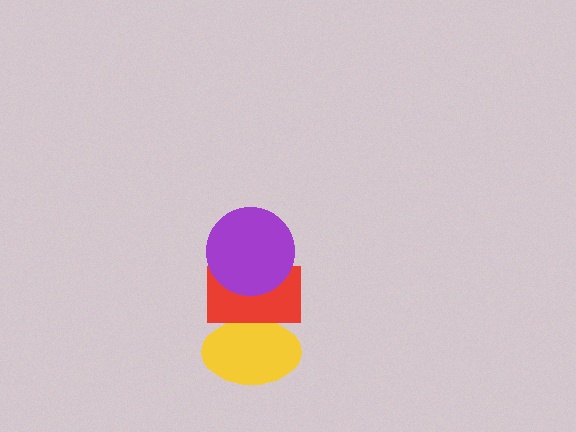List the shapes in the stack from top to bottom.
From top to bottom: the purple circle, the red rectangle, the yellow ellipse.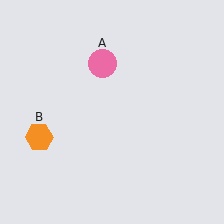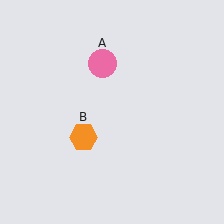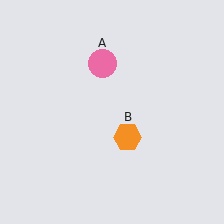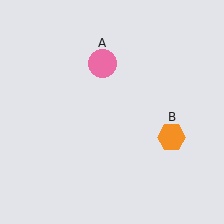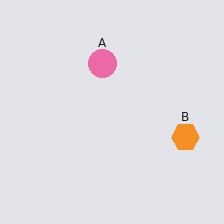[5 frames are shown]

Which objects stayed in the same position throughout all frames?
Pink circle (object A) remained stationary.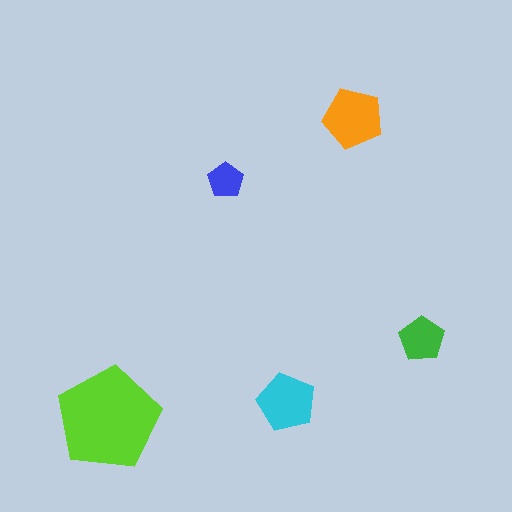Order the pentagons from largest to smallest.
the lime one, the orange one, the cyan one, the green one, the blue one.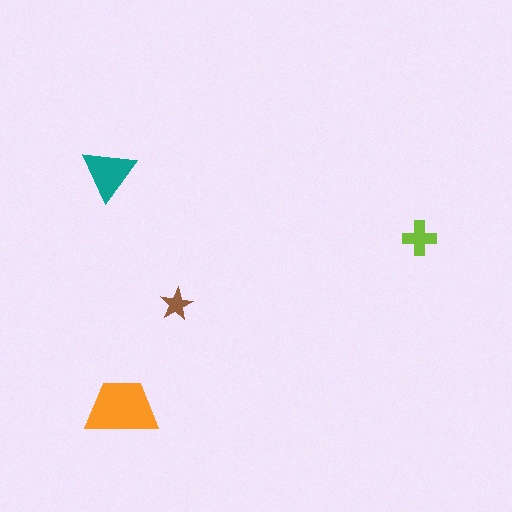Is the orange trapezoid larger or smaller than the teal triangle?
Larger.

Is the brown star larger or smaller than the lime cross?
Smaller.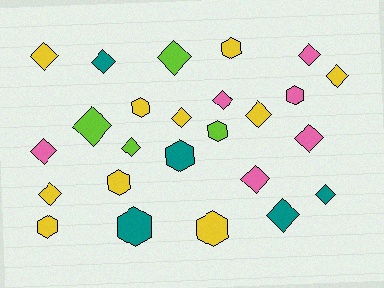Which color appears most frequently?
Yellow, with 10 objects.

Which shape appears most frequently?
Diamond, with 16 objects.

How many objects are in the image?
There are 25 objects.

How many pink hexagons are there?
There is 1 pink hexagon.